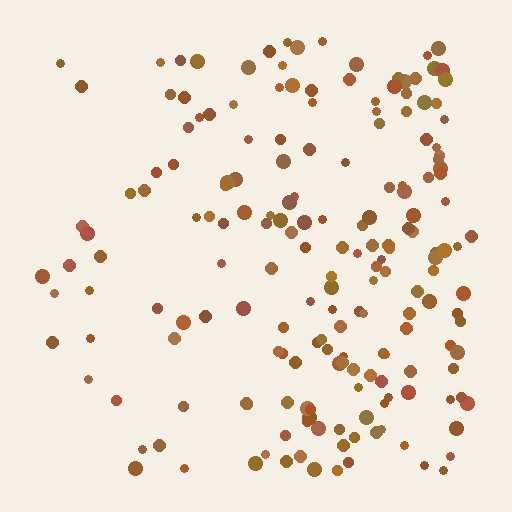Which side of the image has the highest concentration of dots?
The right.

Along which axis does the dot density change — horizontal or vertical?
Horizontal.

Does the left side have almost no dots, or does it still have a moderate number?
Still a moderate number, just noticeably fewer than the right.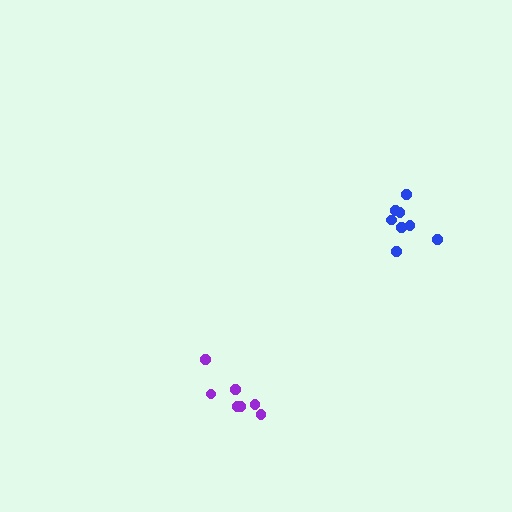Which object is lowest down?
The purple cluster is bottommost.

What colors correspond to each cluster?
The clusters are colored: purple, blue.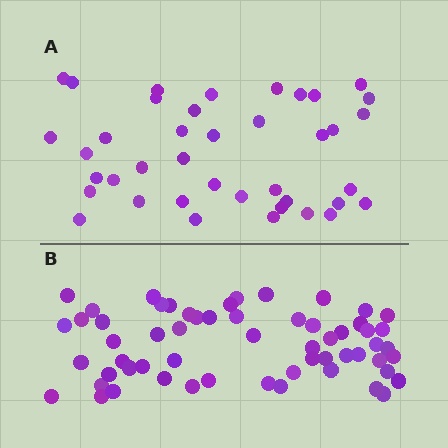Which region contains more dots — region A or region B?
Region B (the bottom region) has more dots.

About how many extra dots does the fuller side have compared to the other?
Region B has approximately 20 more dots than region A.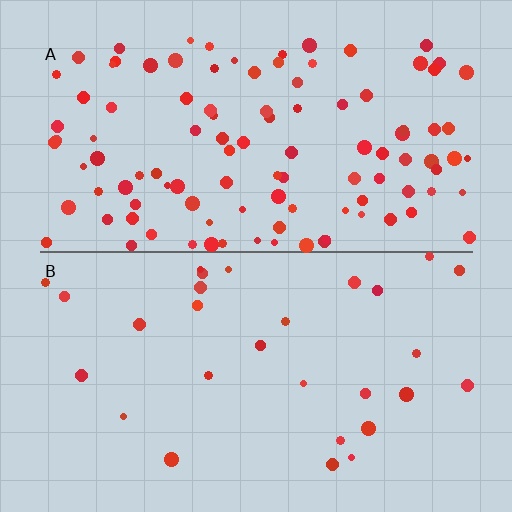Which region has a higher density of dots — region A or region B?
A (the top).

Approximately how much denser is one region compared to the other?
Approximately 3.7× — region A over region B.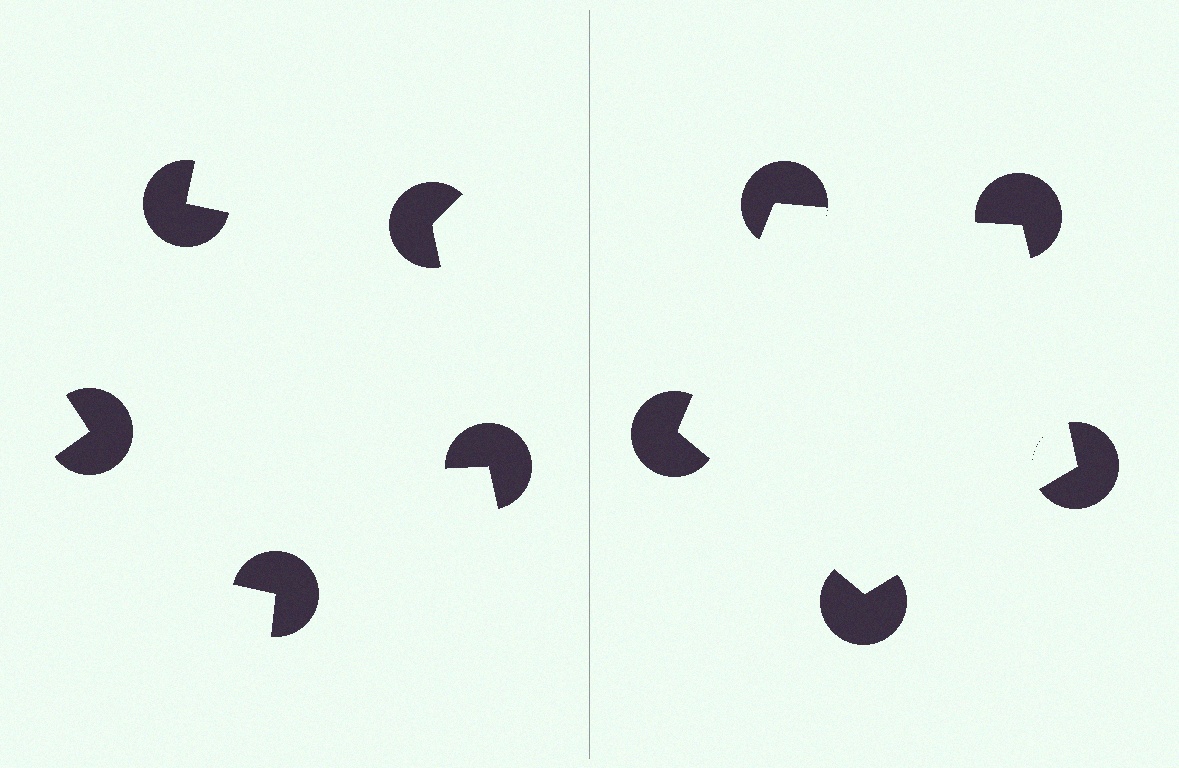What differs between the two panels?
The pac-man discs are positioned identically on both sides; only the wedge orientations differ. On the right they align to a pentagon; on the left they are misaligned.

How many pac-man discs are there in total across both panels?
10 — 5 on each side.